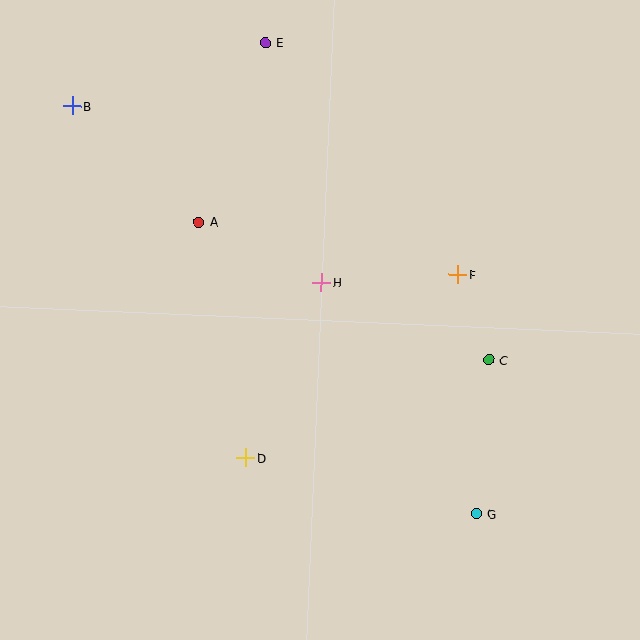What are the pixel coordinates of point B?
Point B is at (72, 106).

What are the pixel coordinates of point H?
Point H is at (321, 282).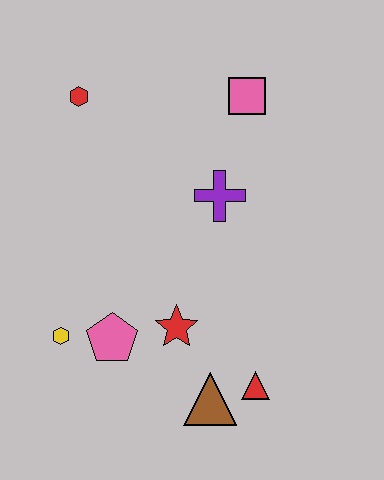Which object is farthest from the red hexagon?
The red triangle is farthest from the red hexagon.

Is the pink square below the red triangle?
No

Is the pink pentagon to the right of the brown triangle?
No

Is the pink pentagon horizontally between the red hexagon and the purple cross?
Yes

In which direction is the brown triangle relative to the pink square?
The brown triangle is below the pink square.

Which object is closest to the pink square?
The purple cross is closest to the pink square.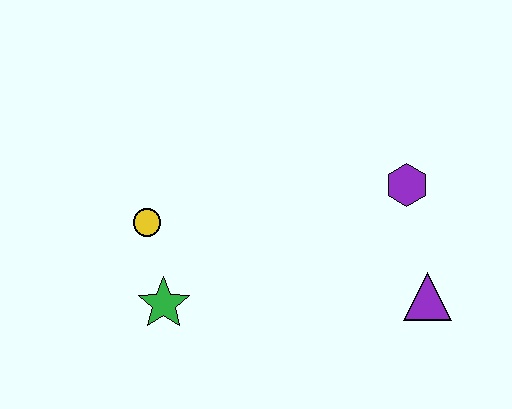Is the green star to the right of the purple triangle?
No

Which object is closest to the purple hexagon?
The purple triangle is closest to the purple hexagon.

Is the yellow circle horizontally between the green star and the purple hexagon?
No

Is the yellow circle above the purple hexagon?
No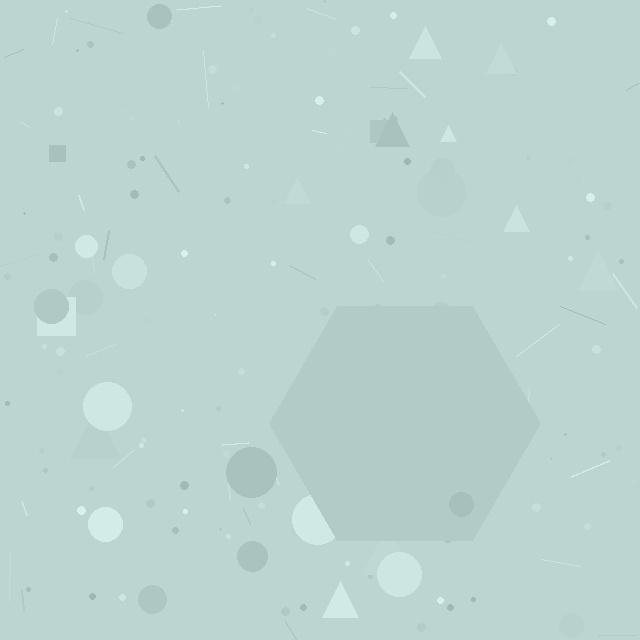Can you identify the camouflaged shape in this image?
The camouflaged shape is a hexagon.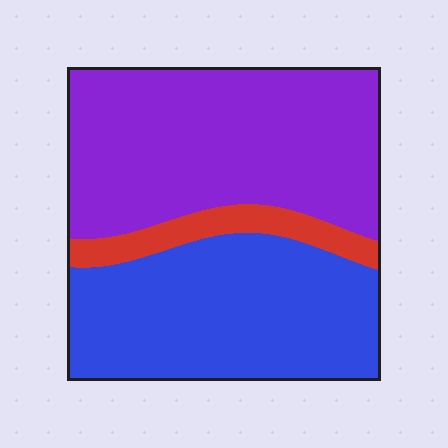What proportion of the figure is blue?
Blue covers 42% of the figure.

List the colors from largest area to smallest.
From largest to smallest: purple, blue, red.